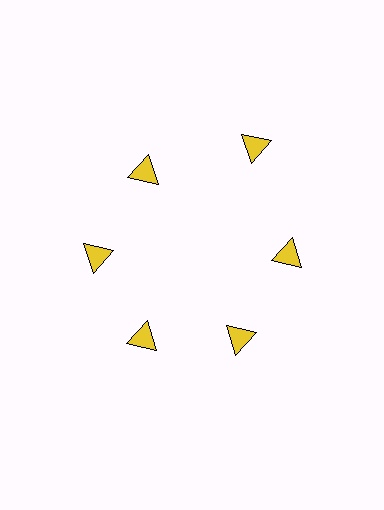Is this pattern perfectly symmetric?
No. The 6 yellow triangles are arranged in a ring, but one element near the 1 o'clock position is pushed outward from the center, breaking the 6-fold rotational symmetry.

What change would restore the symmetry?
The symmetry would be restored by moving it inward, back onto the ring so that all 6 triangles sit at equal angles and equal distance from the center.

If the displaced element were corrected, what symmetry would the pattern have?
It would have 6-fold rotational symmetry — the pattern would map onto itself every 60 degrees.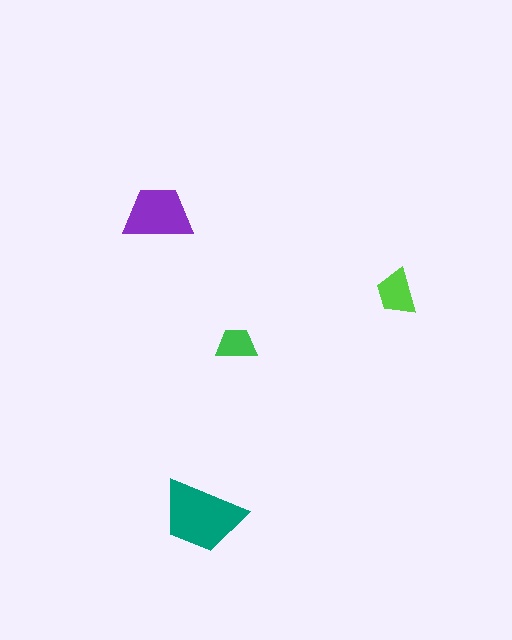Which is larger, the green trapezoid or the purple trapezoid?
The purple one.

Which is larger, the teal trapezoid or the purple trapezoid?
The teal one.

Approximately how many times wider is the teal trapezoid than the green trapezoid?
About 2 times wider.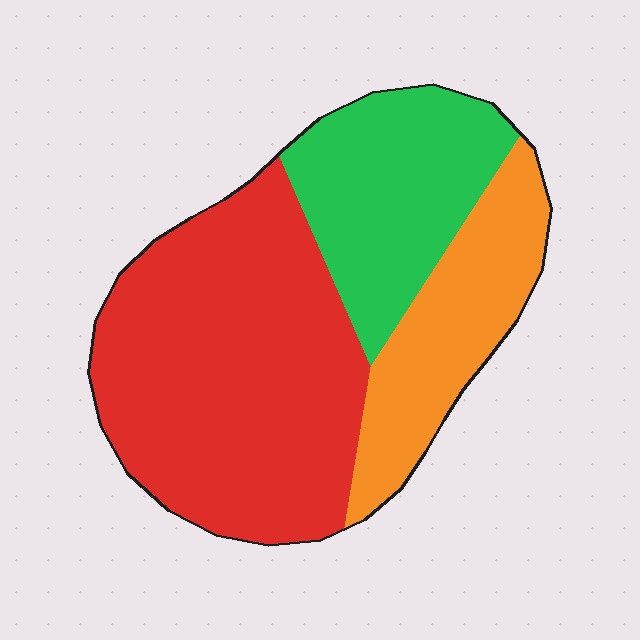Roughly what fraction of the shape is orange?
Orange takes up less than a quarter of the shape.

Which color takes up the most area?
Red, at roughly 55%.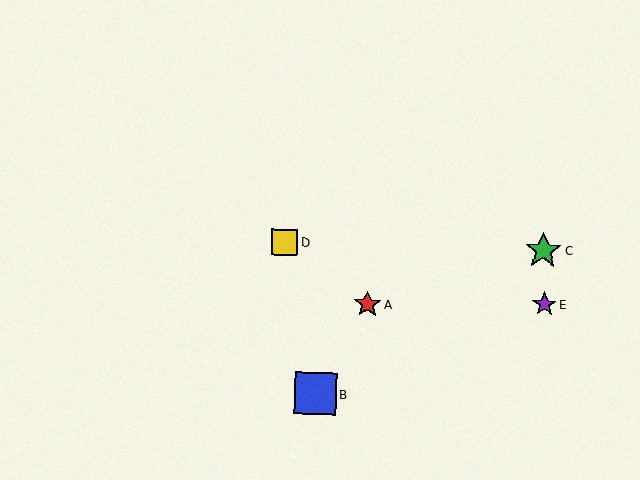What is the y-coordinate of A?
Object A is at y≈304.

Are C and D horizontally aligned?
Yes, both are at y≈251.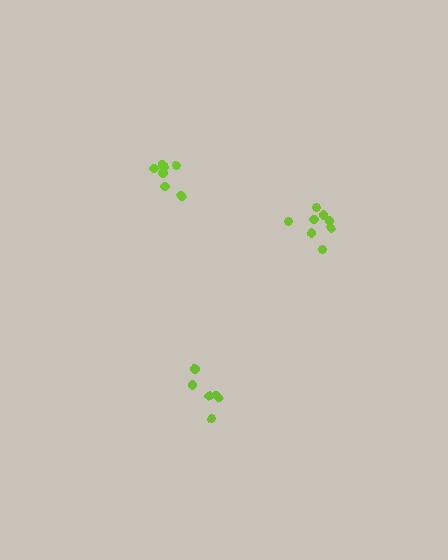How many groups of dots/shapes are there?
There are 3 groups.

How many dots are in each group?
Group 1: 6 dots, Group 2: 7 dots, Group 3: 8 dots (21 total).